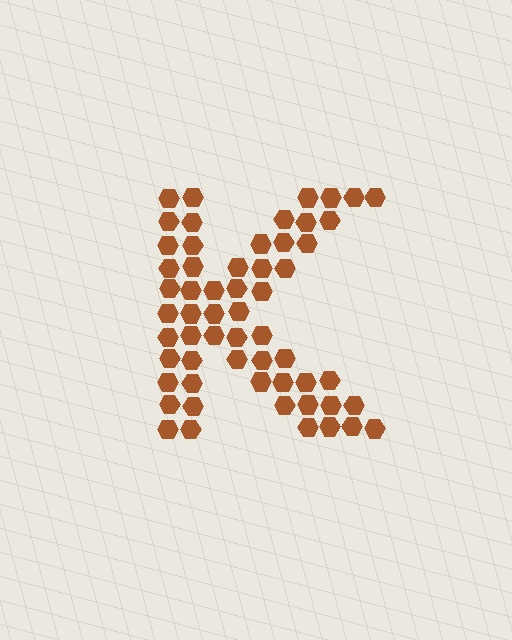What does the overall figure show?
The overall figure shows the letter K.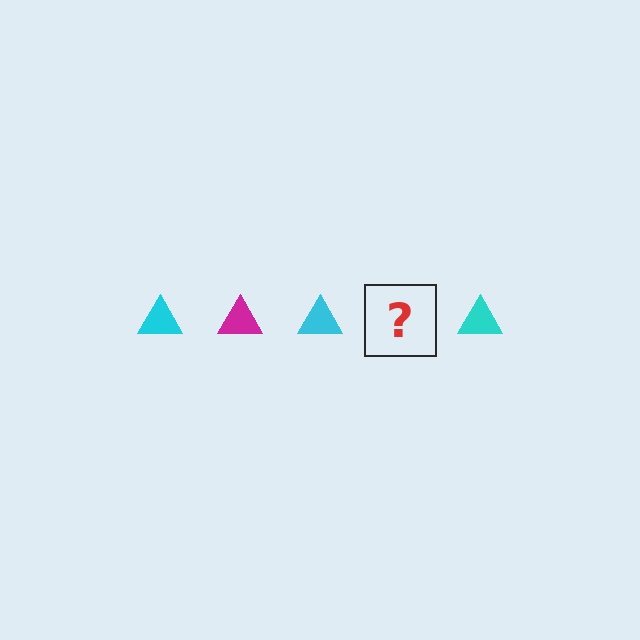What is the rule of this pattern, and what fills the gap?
The rule is that the pattern cycles through cyan, magenta triangles. The gap should be filled with a magenta triangle.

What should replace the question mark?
The question mark should be replaced with a magenta triangle.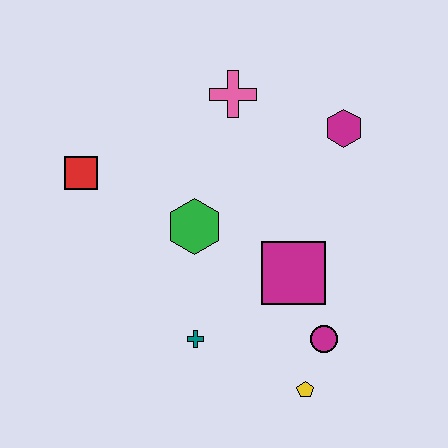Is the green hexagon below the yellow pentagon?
No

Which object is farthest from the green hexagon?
The yellow pentagon is farthest from the green hexagon.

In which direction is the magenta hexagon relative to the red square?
The magenta hexagon is to the right of the red square.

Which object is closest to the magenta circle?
The yellow pentagon is closest to the magenta circle.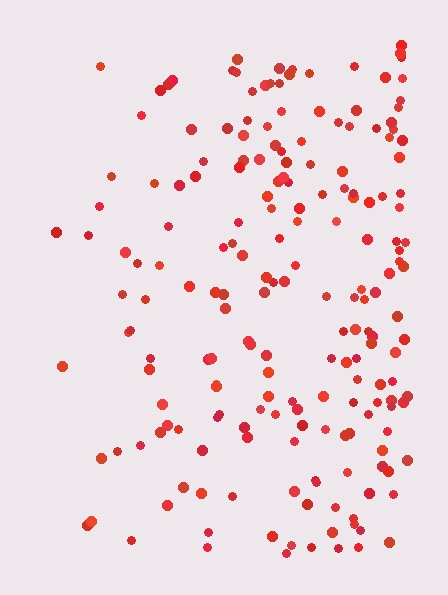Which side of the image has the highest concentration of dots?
The right.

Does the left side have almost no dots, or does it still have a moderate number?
Still a moderate number, just noticeably fewer than the right.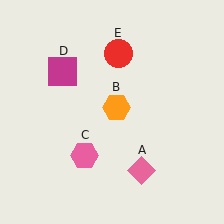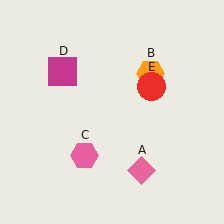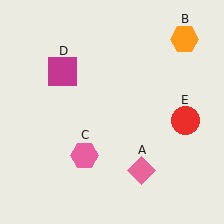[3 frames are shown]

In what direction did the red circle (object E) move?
The red circle (object E) moved down and to the right.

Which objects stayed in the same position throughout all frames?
Pink diamond (object A) and pink hexagon (object C) and magenta square (object D) remained stationary.